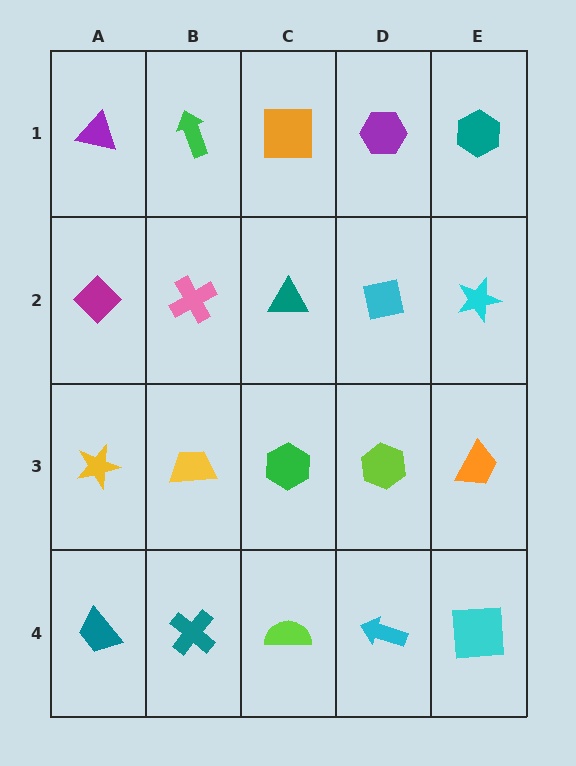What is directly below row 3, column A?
A teal trapezoid.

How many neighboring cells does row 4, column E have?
2.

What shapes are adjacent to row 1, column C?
A teal triangle (row 2, column C), a green arrow (row 1, column B), a purple hexagon (row 1, column D).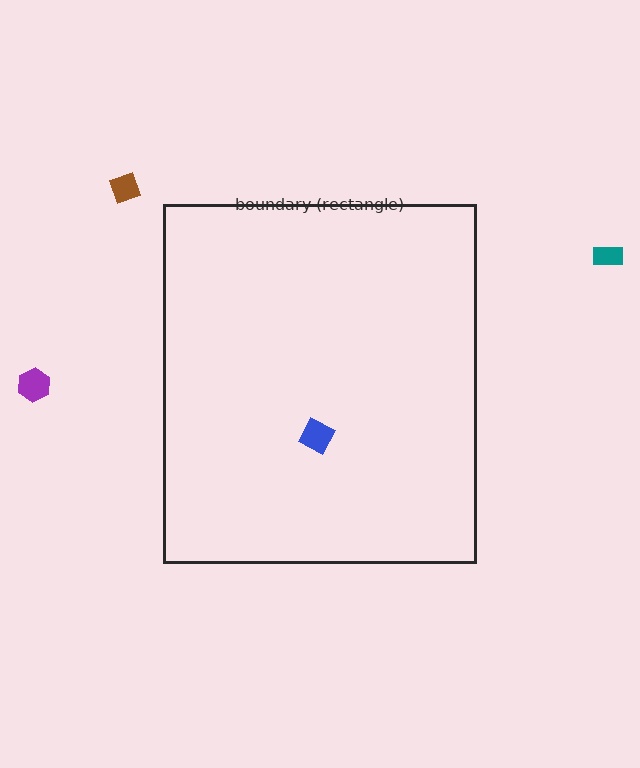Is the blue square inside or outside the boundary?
Inside.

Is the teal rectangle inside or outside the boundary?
Outside.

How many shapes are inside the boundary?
1 inside, 3 outside.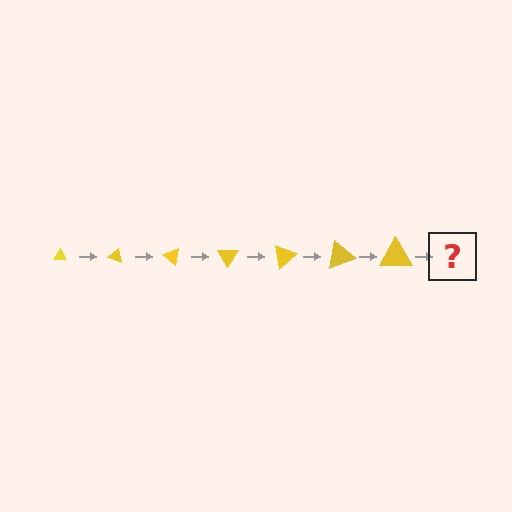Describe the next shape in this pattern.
It should be a triangle, larger than the previous one and rotated 140 degrees from the start.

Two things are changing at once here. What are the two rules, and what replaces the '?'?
The two rules are that the triangle grows larger each step and it rotates 20 degrees each step. The '?' should be a triangle, larger than the previous one and rotated 140 degrees from the start.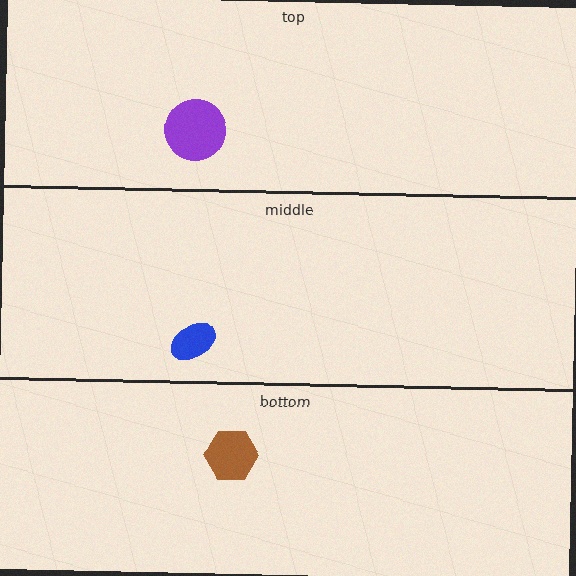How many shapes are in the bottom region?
1.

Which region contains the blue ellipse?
The middle region.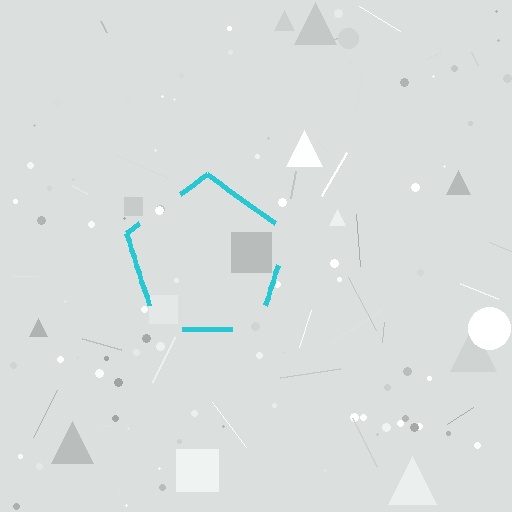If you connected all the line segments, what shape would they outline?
They would outline a pentagon.